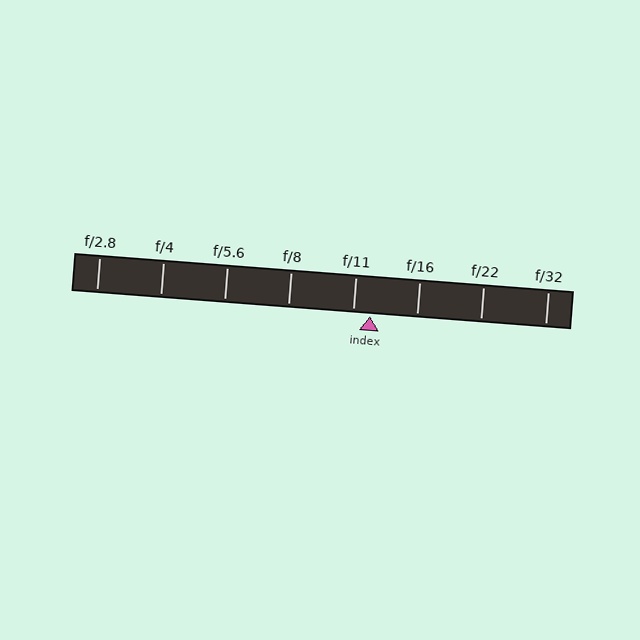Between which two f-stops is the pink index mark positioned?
The index mark is between f/11 and f/16.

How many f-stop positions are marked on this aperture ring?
There are 8 f-stop positions marked.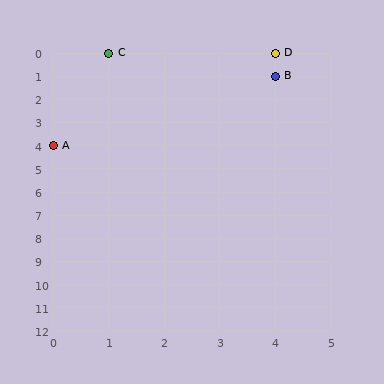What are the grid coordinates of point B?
Point B is at grid coordinates (4, 1).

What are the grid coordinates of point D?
Point D is at grid coordinates (4, 0).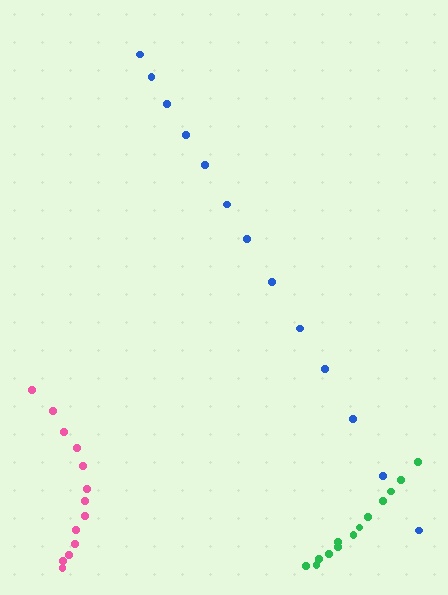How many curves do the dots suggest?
There are 3 distinct paths.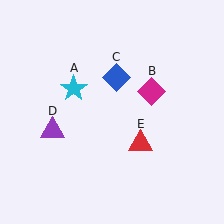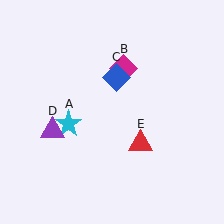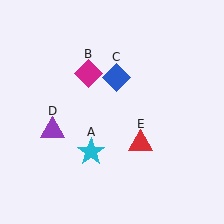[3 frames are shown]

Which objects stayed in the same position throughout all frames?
Blue diamond (object C) and purple triangle (object D) and red triangle (object E) remained stationary.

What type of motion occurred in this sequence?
The cyan star (object A), magenta diamond (object B) rotated counterclockwise around the center of the scene.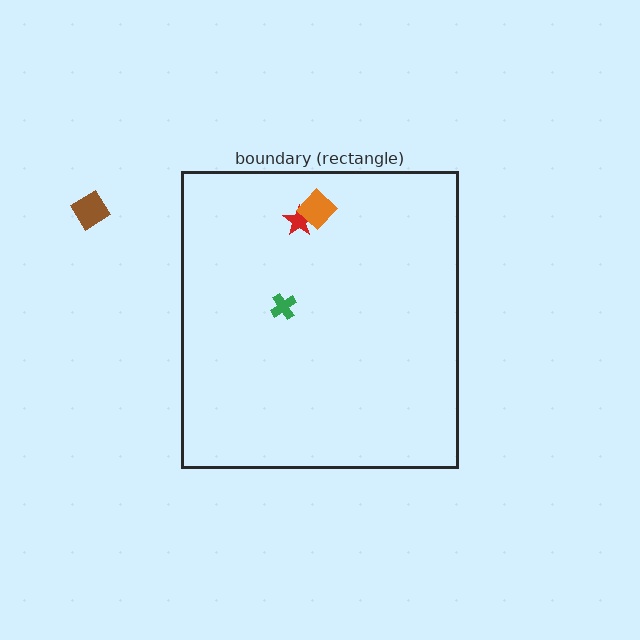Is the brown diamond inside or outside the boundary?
Outside.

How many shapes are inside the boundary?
3 inside, 1 outside.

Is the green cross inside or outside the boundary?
Inside.